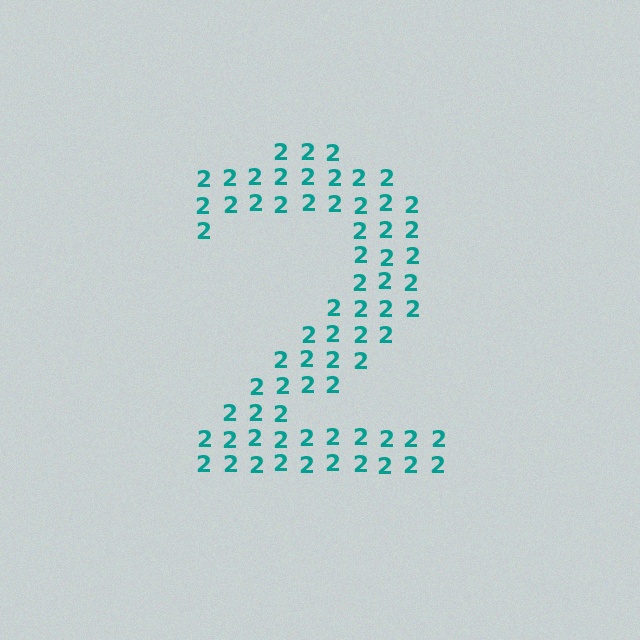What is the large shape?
The large shape is the digit 2.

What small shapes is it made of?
It is made of small digit 2's.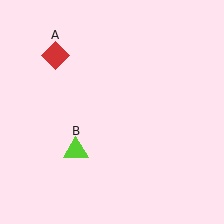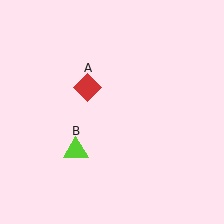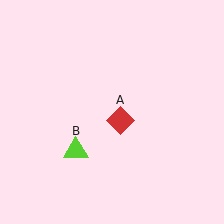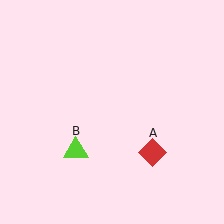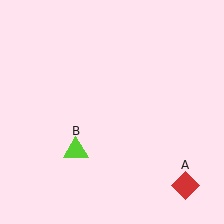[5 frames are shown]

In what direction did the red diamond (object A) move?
The red diamond (object A) moved down and to the right.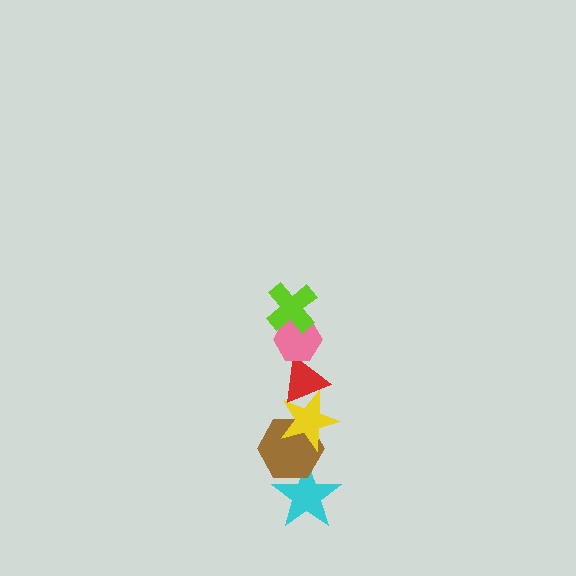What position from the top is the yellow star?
The yellow star is 4th from the top.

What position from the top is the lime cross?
The lime cross is 1st from the top.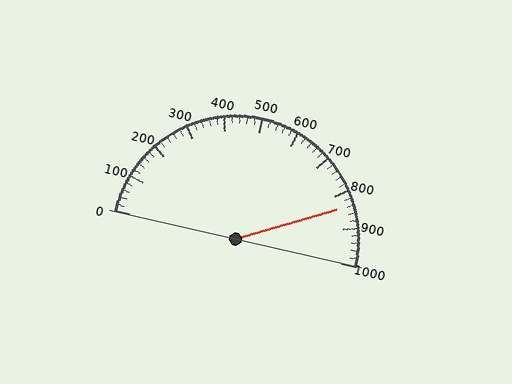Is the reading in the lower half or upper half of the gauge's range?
The reading is in the upper half of the range (0 to 1000).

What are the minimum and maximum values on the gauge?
The gauge ranges from 0 to 1000.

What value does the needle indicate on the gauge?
The needle indicates approximately 840.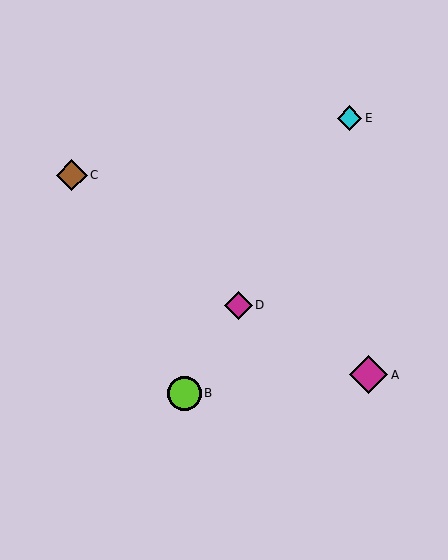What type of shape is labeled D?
Shape D is a magenta diamond.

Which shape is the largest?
The magenta diamond (labeled A) is the largest.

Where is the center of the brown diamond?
The center of the brown diamond is at (72, 175).